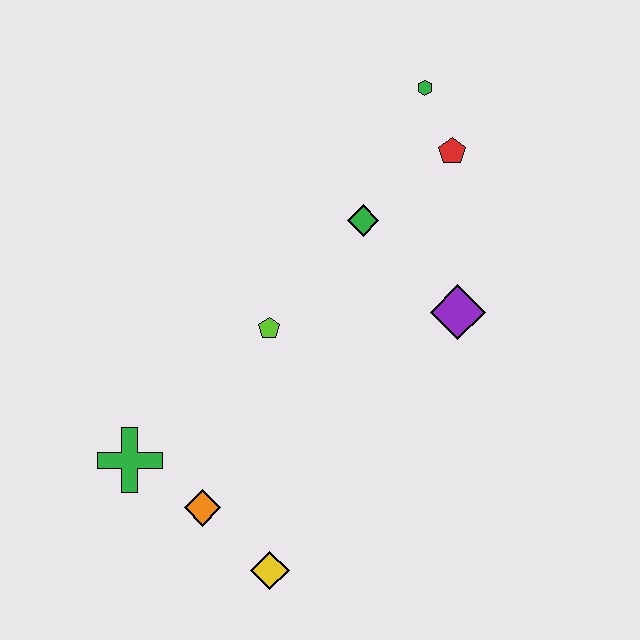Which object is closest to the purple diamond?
The green diamond is closest to the purple diamond.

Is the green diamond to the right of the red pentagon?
No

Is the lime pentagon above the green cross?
Yes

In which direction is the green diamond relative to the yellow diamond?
The green diamond is above the yellow diamond.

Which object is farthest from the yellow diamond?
The green hexagon is farthest from the yellow diamond.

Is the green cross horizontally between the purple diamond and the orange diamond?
No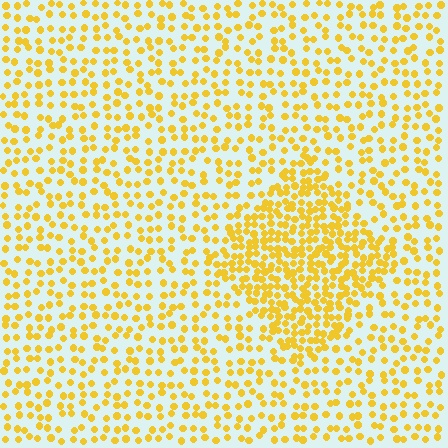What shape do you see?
I see a diamond.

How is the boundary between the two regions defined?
The boundary is defined by a change in element density (approximately 2.1x ratio). All elements are the same color, size, and shape.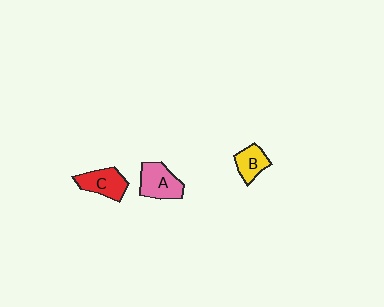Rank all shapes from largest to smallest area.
From largest to smallest: A (pink), C (red), B (yellow).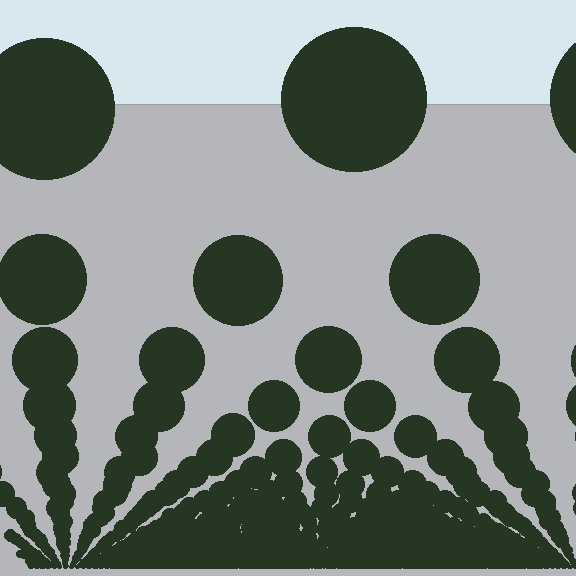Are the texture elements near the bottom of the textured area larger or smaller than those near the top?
Smaller. The gradient is inverted — elements near the bottom are smaller and denser.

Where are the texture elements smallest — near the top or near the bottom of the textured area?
Near the bottom.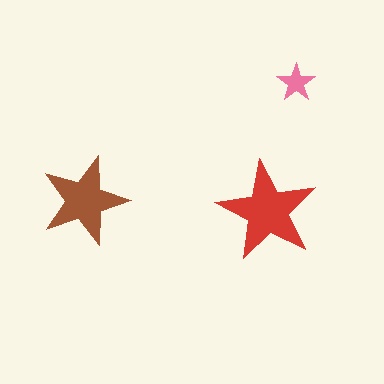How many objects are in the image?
There are 3 objects in the image.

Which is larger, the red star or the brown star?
The red one.